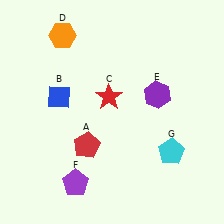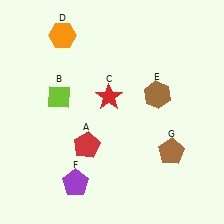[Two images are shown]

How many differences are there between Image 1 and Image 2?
There are 3 differences between the two images.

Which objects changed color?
B changed from blue to lime. E changed from purple to brown. G changed from cyan to brown.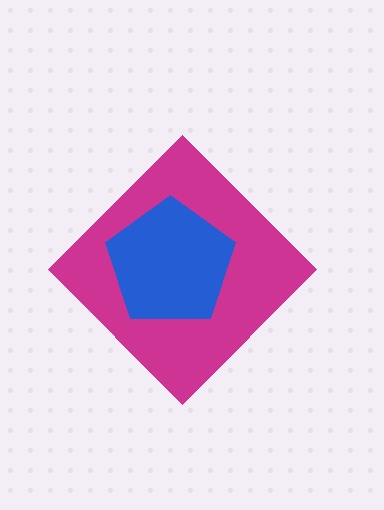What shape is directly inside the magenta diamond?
The blue pentagon.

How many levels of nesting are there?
2.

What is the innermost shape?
The blue pentagon.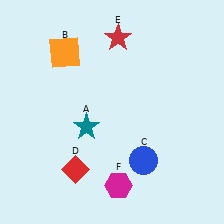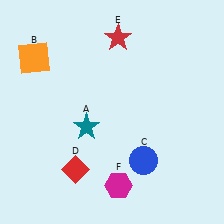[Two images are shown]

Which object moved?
The orange square (B) moved left.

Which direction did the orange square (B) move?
The orange square (B) moved left.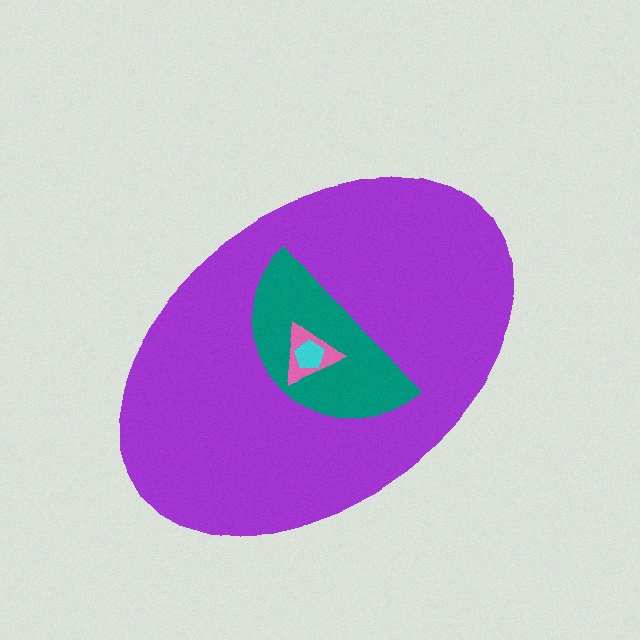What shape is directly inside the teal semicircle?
The pink triangle.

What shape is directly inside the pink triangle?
The cyan pentagon.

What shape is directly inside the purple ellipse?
The teal semicircle.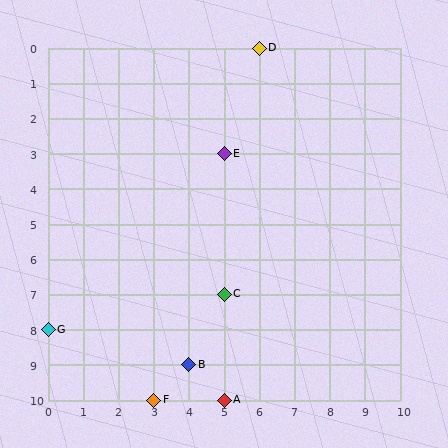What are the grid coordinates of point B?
Point B is at grid coordinates (4, 9).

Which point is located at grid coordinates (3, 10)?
Point F is at (3, 10).